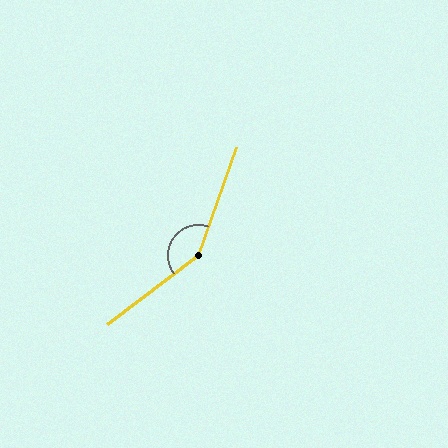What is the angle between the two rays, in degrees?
Approximately 146 degrees.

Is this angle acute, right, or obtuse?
It is obtuse.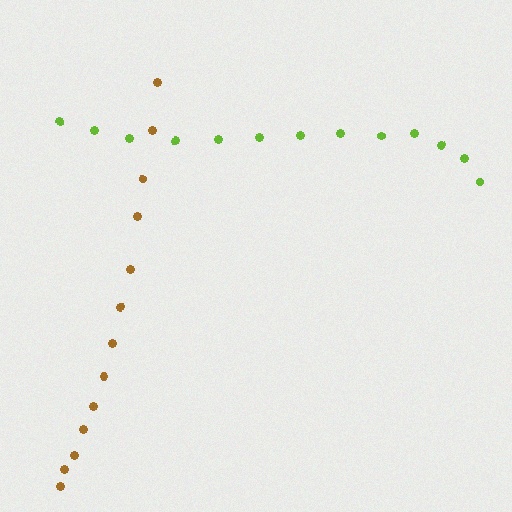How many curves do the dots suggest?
There are 2 distinct paths.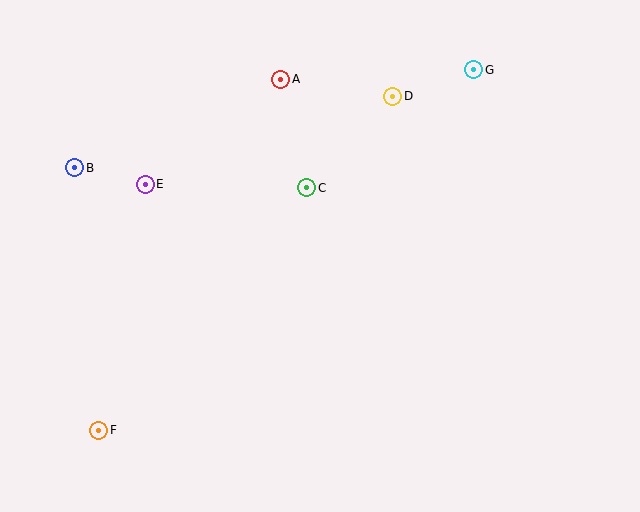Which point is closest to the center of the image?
Point C at (307, 188) is closest to the center.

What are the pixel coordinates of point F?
Point F is at (99, 430).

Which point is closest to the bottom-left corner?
Point F is closest to the bottom-left corner.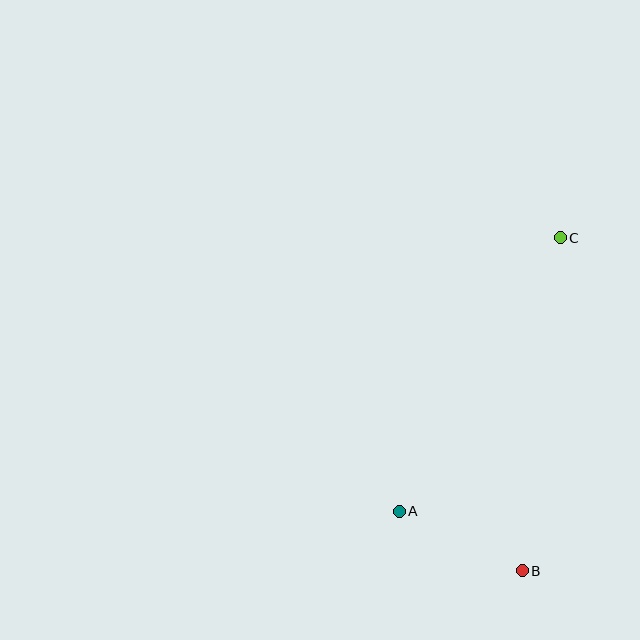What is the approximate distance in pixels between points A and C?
The distance between A and C is approximately 318 pixels.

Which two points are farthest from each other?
Points B and C are farthest from each other.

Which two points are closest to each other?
Points A and B are closest to each other.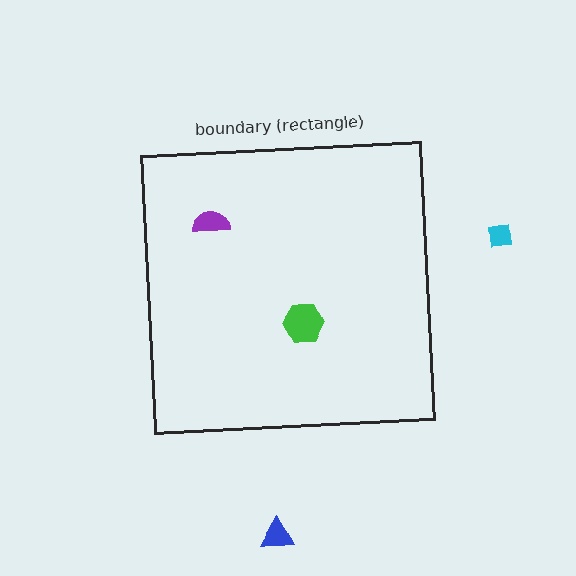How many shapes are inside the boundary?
2 inside, 2 outside.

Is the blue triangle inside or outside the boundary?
Outside.